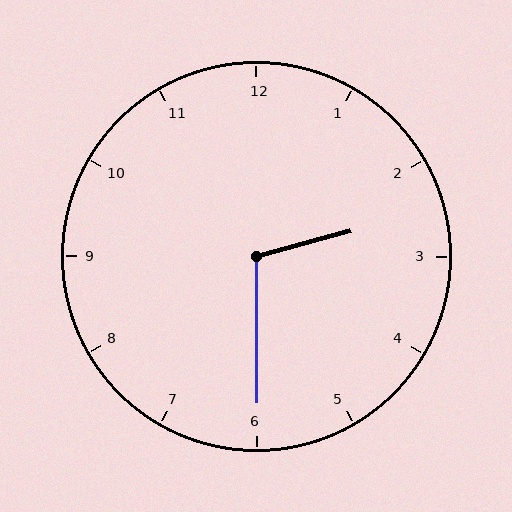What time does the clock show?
2:30.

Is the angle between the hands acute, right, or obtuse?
It is obtuse.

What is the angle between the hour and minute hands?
Approximately 105 degrees.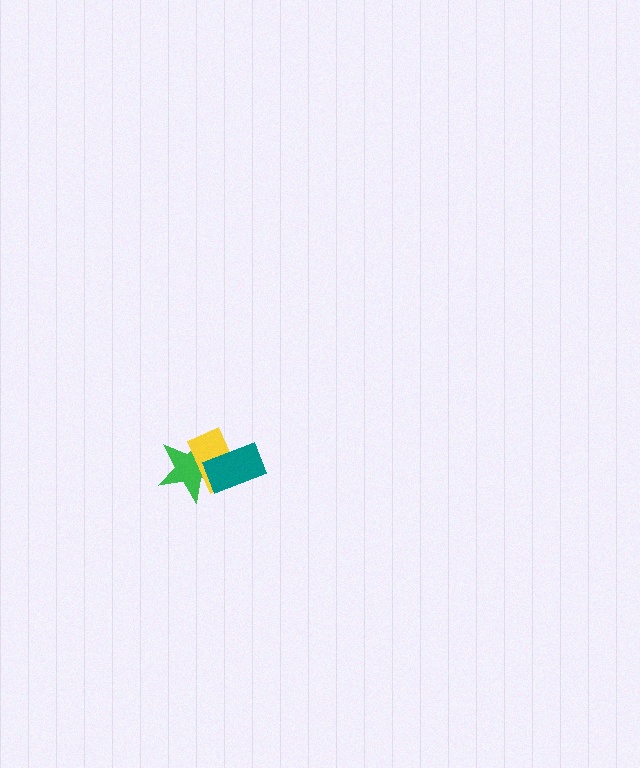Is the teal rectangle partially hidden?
No, no other shape covers it.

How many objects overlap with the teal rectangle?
2 objects overlap with the teal rectangle.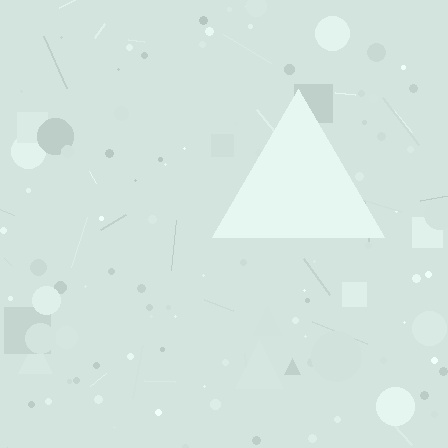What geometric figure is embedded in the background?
A triangle is embedded in the background.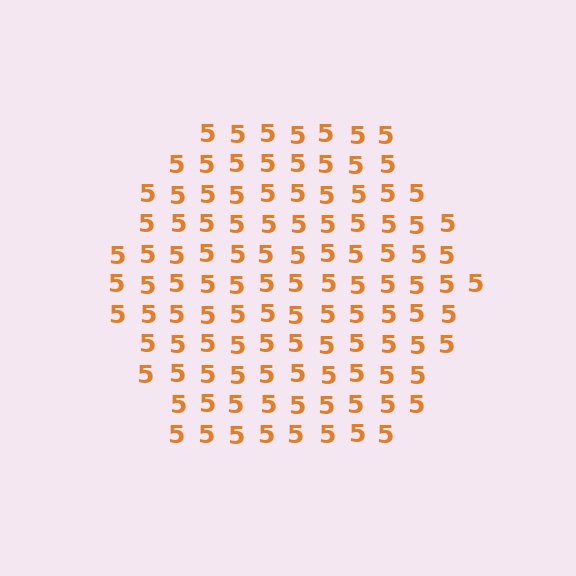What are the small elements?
The small elements are digit 5's.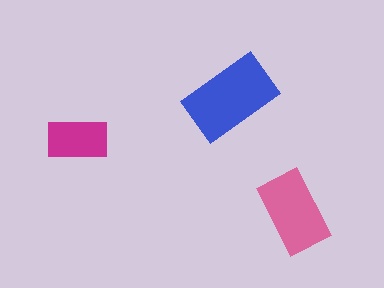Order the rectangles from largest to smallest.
the blue one, the pink one, the magenta one.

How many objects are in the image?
There are 3 objects in the image.